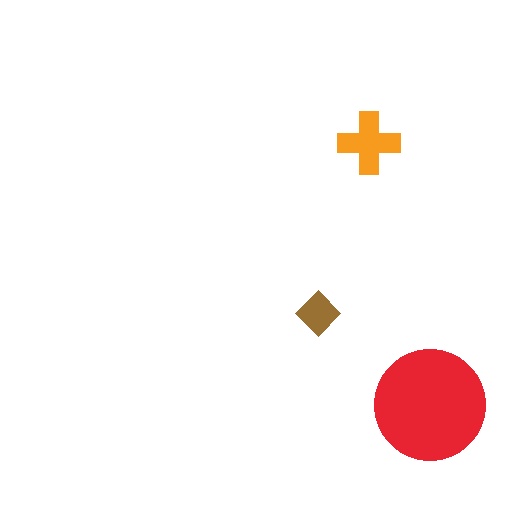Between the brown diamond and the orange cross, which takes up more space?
The orange cross.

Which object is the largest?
The red circle.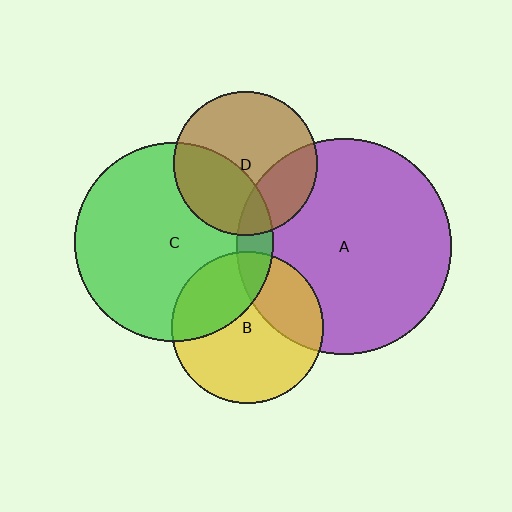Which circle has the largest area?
Circle A (purple).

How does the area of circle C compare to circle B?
Approximately 1.7 times.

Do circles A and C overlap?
Yes.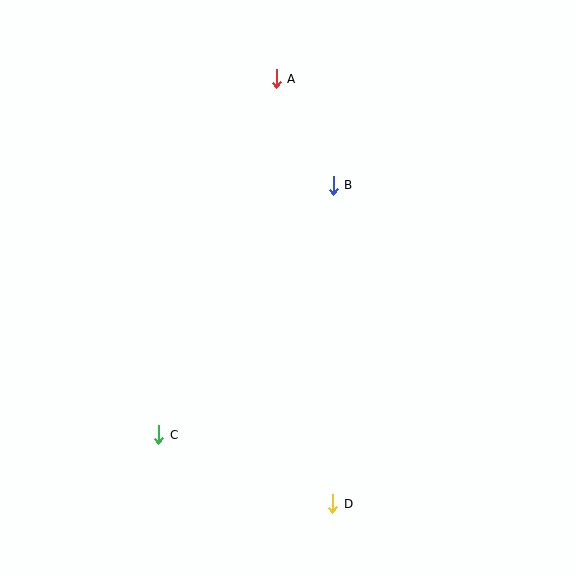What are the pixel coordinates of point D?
Point D is at (333, 504).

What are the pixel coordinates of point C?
Point C is at (159, 435).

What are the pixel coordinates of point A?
Point A is at (276, 79).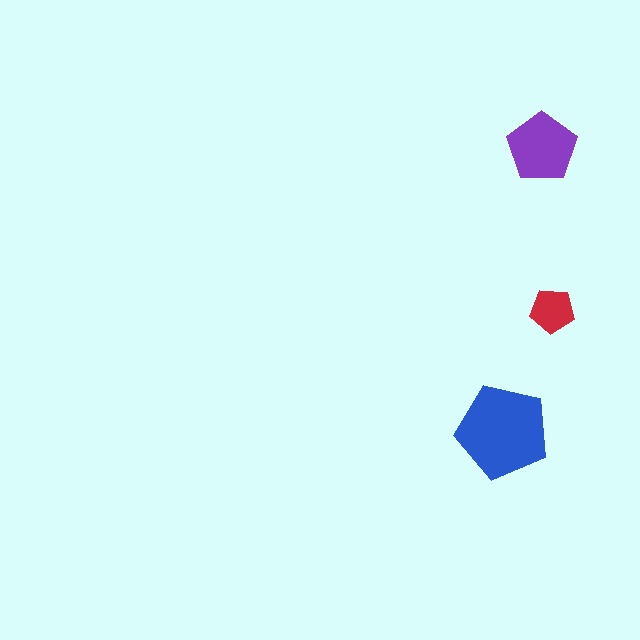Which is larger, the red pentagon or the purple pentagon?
The purple one.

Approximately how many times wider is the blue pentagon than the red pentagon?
About 2 times wider.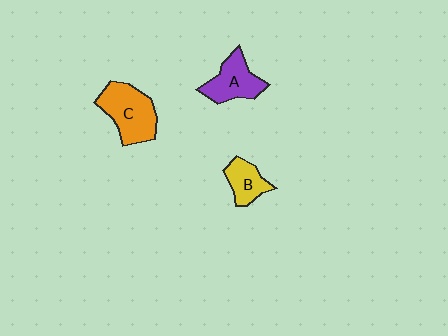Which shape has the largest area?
Shape C (orange).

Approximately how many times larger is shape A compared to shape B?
Approximately 1.4 times.